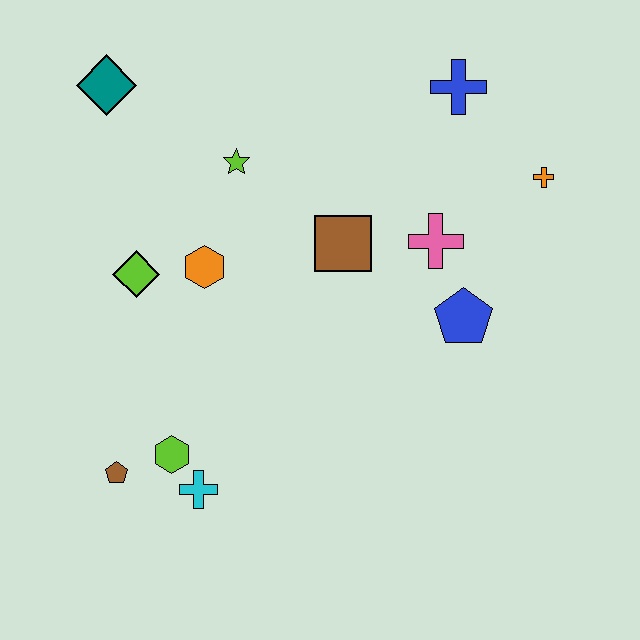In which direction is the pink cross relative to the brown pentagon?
The pink cross is to the right of the brown pentagon.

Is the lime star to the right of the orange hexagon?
Yes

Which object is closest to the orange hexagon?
The lime diamond is closest to the orange hexagon.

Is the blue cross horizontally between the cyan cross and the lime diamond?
No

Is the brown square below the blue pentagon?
No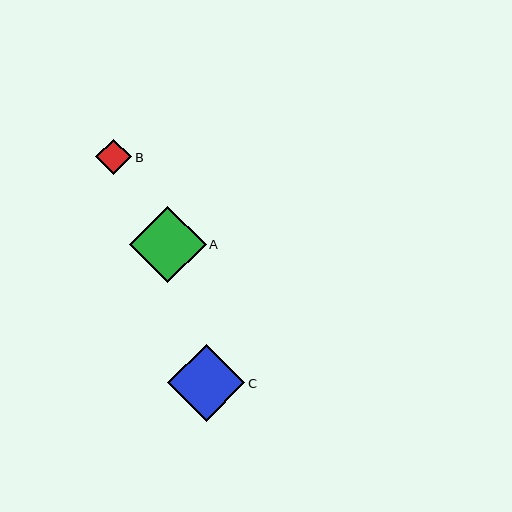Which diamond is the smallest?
Diamond B is the smallest with a size of approximately 36 pixels.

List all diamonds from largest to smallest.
From largest to smallest: C, A, B.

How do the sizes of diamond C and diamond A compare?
Diamond C and diamond A are approximately the same size.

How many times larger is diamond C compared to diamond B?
Diamond C is approximately 2.2 times the size of diamond B.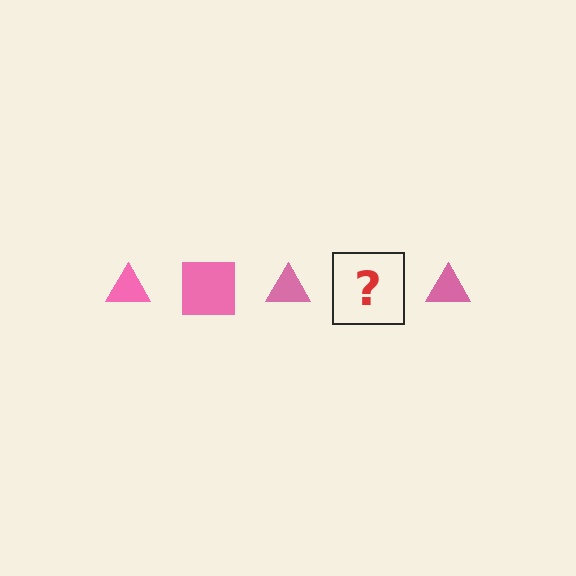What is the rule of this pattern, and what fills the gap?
The rule is that the pattern cycles through triangle, square shapes in pink. The gap should be filled with a pink square.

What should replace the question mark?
The question mark should be replaced with a pink square.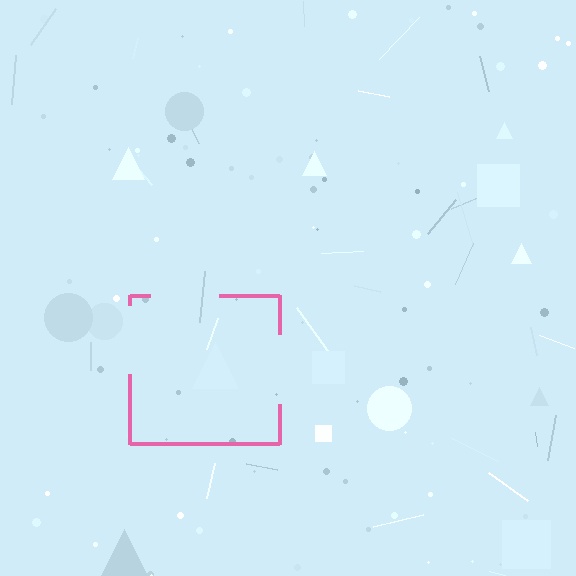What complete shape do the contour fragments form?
The contour fragments form a square.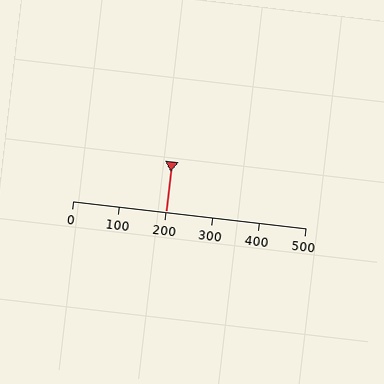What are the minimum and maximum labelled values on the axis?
The axis runs from 0 to 500.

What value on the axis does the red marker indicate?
The marker indicates approximately 200.